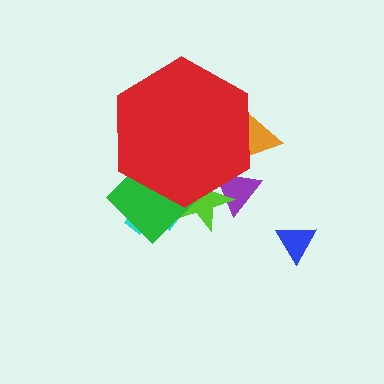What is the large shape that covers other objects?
A red hexagon.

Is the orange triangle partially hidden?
Yes, the orange triangle is partially hidden behind the red hexagon.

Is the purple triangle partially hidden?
Yes, the purple triangle is partially hidden behind the red hexagon.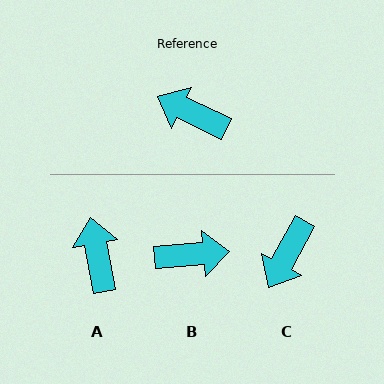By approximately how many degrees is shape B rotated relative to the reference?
Approximately 150 degrees clockwise.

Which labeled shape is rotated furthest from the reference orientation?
B, about 150 degrees away.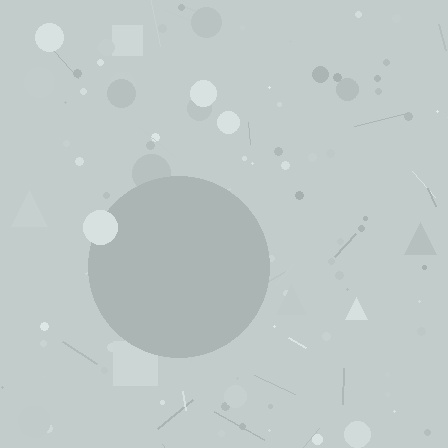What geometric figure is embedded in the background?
A circle is embedded in the background.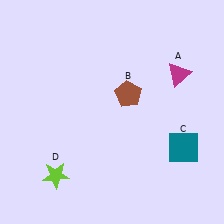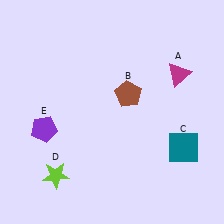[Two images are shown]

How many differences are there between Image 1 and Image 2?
There is 1 difference between the two images.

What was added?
A purple pentagon (E) was added in Image 2.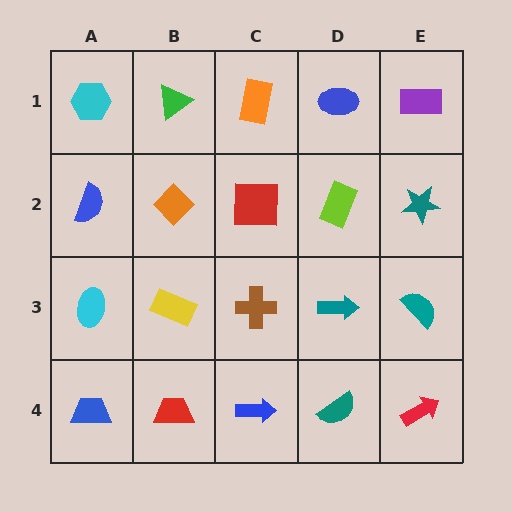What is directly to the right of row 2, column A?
An orange diamond.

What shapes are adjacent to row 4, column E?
A teal semicircle (row 3, column E), a teal semicircle (row 4, column D).